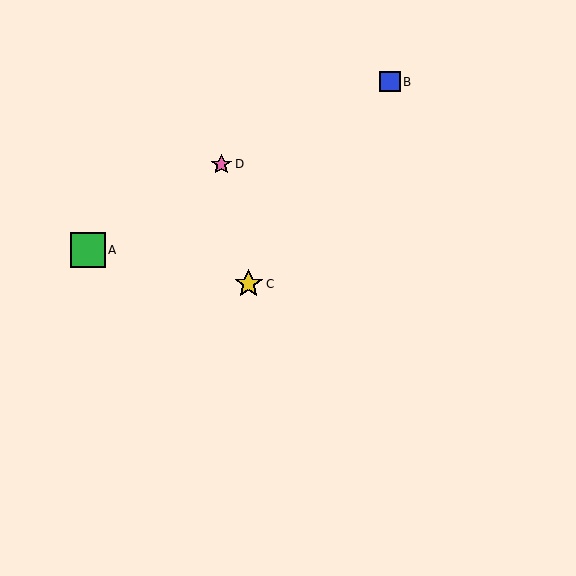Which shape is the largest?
The green square (labeled A) is the largest.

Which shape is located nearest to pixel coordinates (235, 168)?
The pink star (labeled D) at (221, 164) is nearest to that location.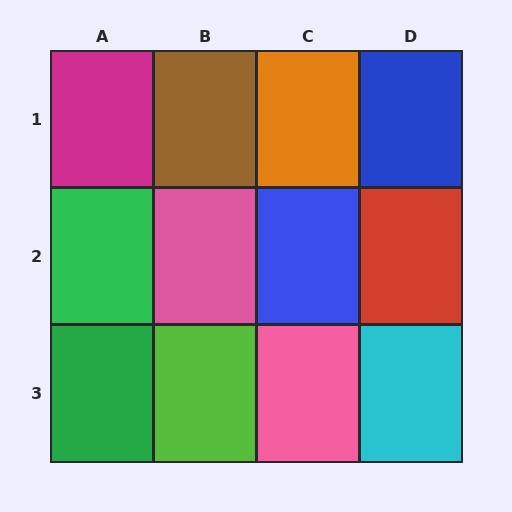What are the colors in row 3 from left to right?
Green, lime, pink, cyan.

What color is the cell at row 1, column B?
Brown.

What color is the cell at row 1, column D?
Blue.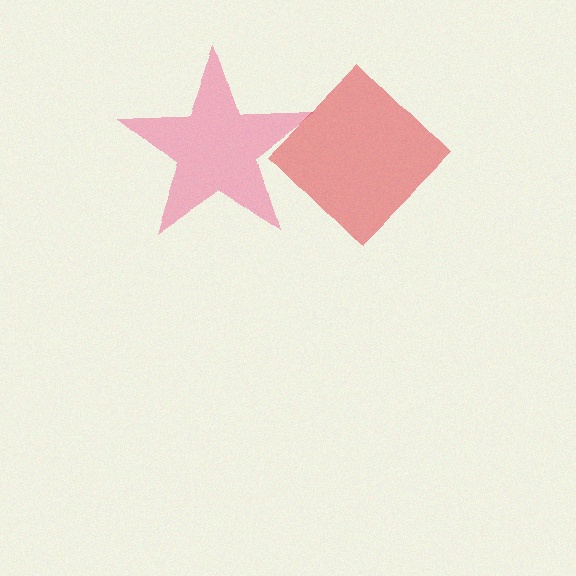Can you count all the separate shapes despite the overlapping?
Yes, there are 2 separate shapes.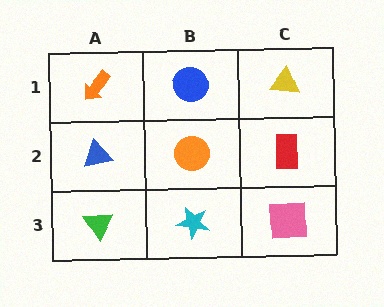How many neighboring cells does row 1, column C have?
2.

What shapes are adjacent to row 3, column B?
An orange circle (row 2, column B), a green triangle (row 3, column A), a pink square (row 3, column C).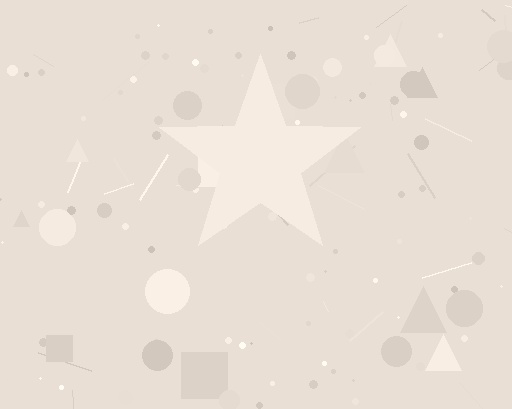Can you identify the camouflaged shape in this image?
The camouflaged shape is a star.